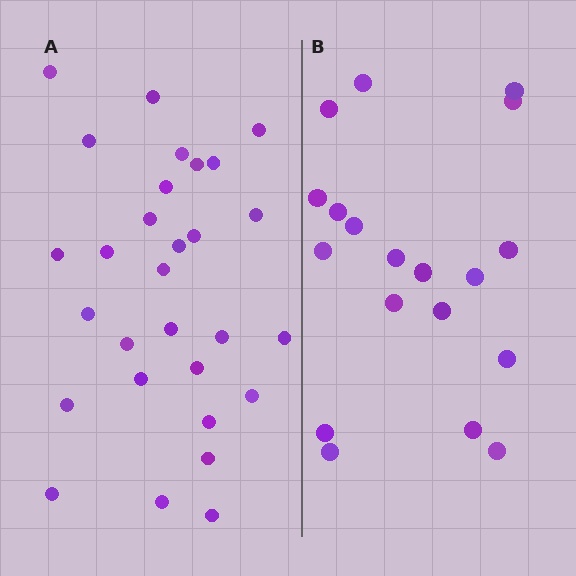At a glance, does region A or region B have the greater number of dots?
Region A (the left region) has more dots.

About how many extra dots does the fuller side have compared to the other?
Region A has roughly 10 or so more dots than region B.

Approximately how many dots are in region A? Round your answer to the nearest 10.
About 30 dots. (The exact count is 29, which rounds to 30.)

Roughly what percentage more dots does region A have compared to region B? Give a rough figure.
About 55% more.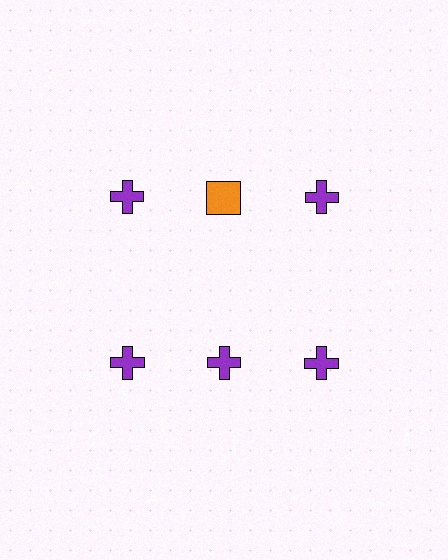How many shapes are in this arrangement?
There are 6 shapes arranged in a grid pattern.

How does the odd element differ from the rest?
It differs in both color (orange instead of purple) and shape (square instead of cross).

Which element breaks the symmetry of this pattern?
The orange square in the top row, second from left column breaks the symmetry. All other shapes are purple crosses.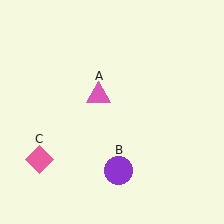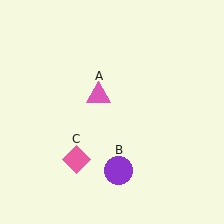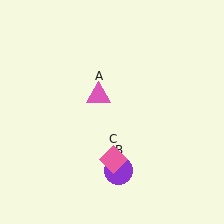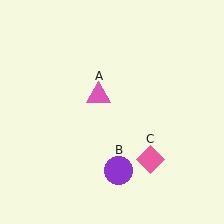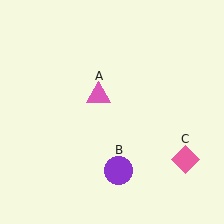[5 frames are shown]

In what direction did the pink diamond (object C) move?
The pink diamond (object C) moved right.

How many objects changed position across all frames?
1 object changed position: pink diamond (object C).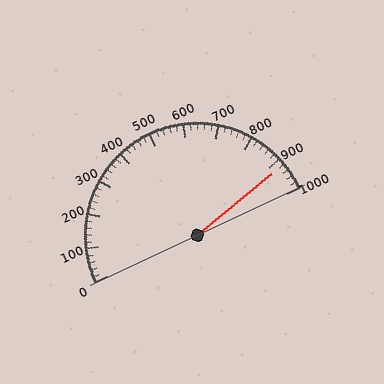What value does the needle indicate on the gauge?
The needle indicates approximately 920.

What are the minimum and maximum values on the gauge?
The gauge ranges from 0 to 1000.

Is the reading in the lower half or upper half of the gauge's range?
The reading is in the upper half of the range (0 to 1000).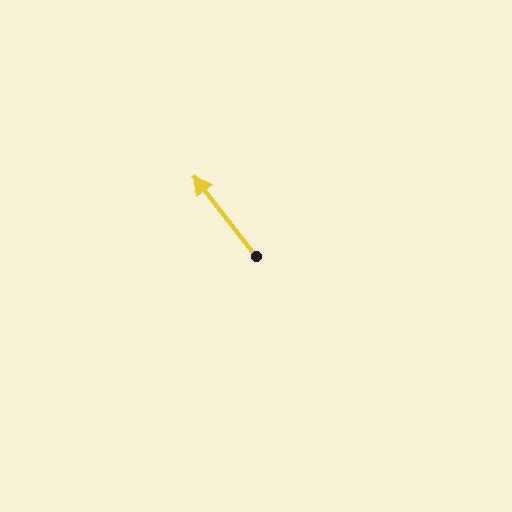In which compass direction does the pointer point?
Northwest.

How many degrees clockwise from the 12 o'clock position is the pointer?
Approximately 322 degrees.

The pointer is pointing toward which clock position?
Roughly 11 o'clock.